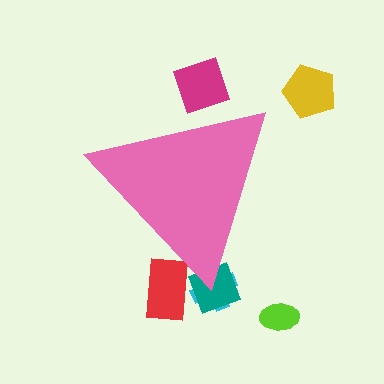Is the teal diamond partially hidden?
Yes, the teal diamond is partially hidden behind the pink triangle.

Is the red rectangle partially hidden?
Yes, the red rectangle is partially hidden behind the pink triangle.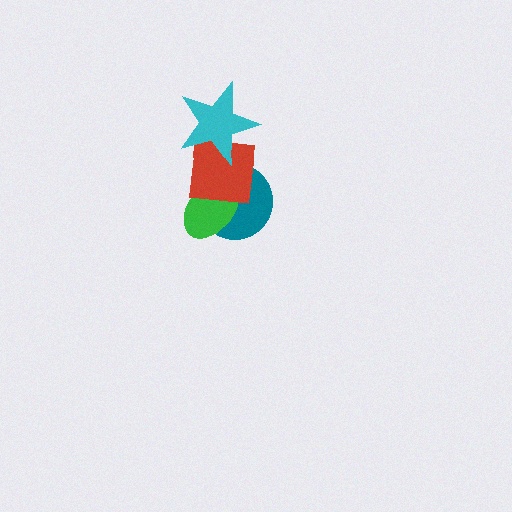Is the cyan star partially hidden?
No, no other shape covers it.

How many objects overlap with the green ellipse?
2 objects overlap with the green ellipse.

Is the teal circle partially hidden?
Yes, it is partially covered by another shape.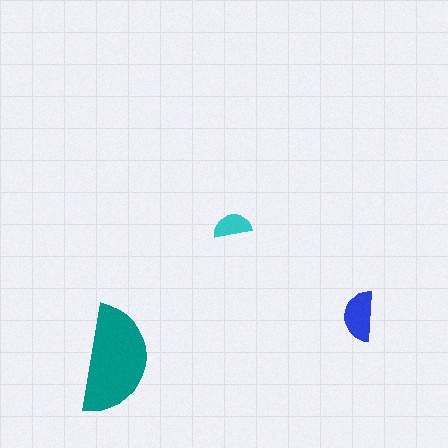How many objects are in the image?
There are 3 objects in the image.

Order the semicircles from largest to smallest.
the teal one, the blue one, the cyan one.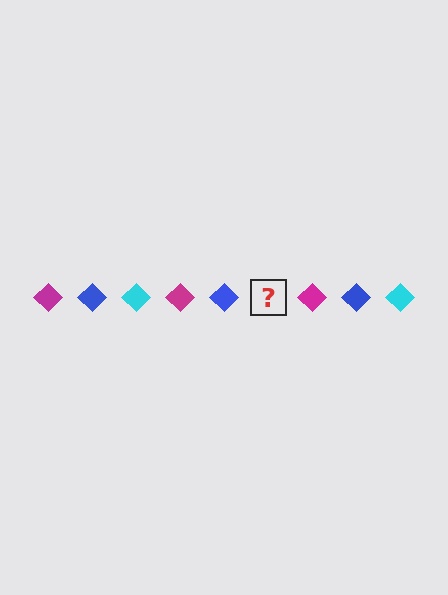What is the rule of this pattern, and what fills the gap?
The rule is that the pattern cycles through magenta, blue, cyan diamonds. The gap should be filled with a cyan diamond.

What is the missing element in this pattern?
The missing element is a cyan diamond.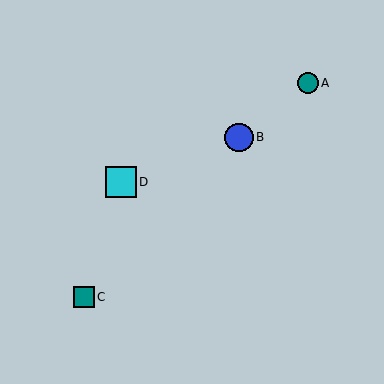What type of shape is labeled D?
Shape D is a cyan square.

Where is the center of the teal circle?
The center of the teal circle is at (308, 83).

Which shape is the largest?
The cyan square (labeled D) is the largest.